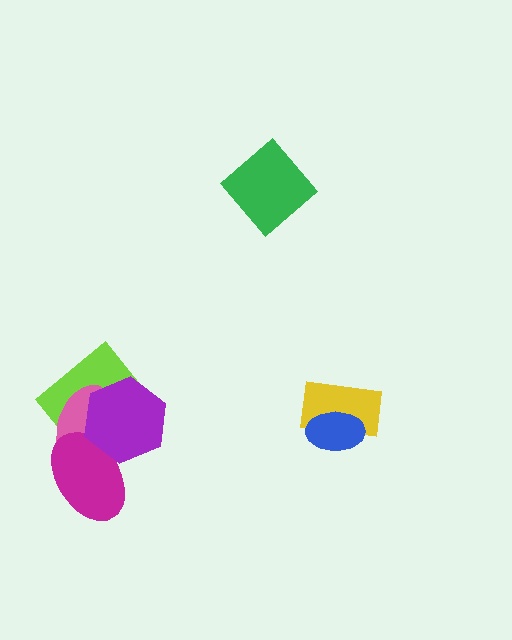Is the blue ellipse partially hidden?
No, no other shape covers it.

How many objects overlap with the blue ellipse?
1 object overlaps with the blue ellipse.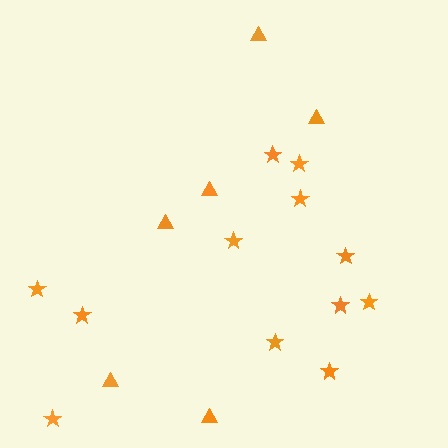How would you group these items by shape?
There are 2 groups: one group of stars (12) and one group of triangles (6).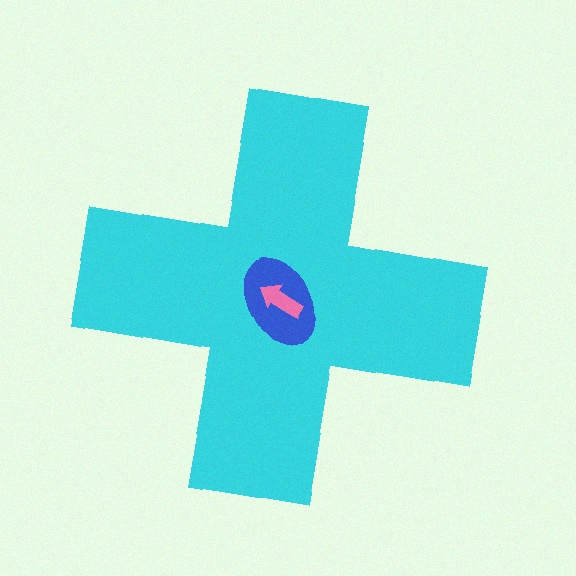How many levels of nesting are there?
3.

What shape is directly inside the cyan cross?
The blue ellipse.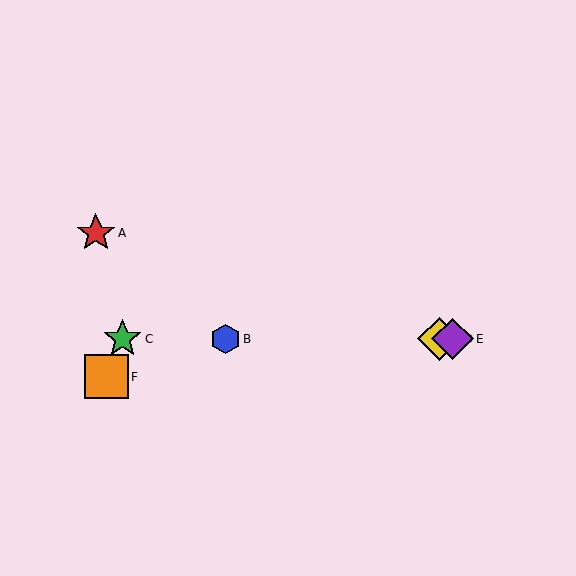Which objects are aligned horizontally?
Objects B, C, D, E are aligned horizontally.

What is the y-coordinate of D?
Object D is at y≈339.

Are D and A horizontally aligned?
No, D is at y≈339 and A is at y≈233.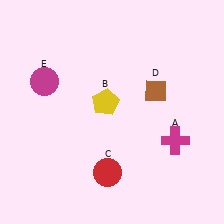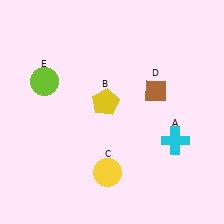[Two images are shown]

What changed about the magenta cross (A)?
In Image 1, A is magenta. In Image 2, it changed to cyan.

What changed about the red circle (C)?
In Image 1, C is red. In Image 2, it changed to yellow.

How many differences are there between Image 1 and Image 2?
There are 3 differences between the two images.